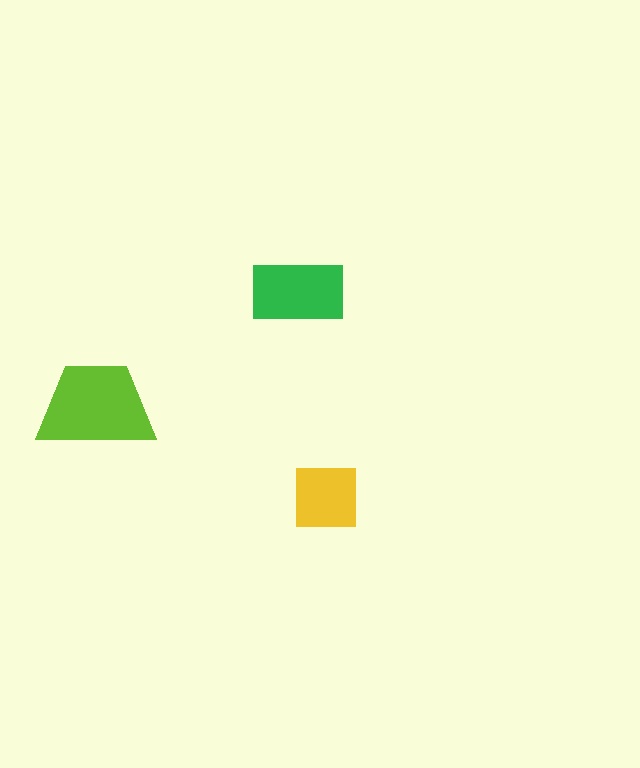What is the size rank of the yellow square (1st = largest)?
3rd.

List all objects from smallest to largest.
The yellow square, the green rectangle, the lime trapezoid.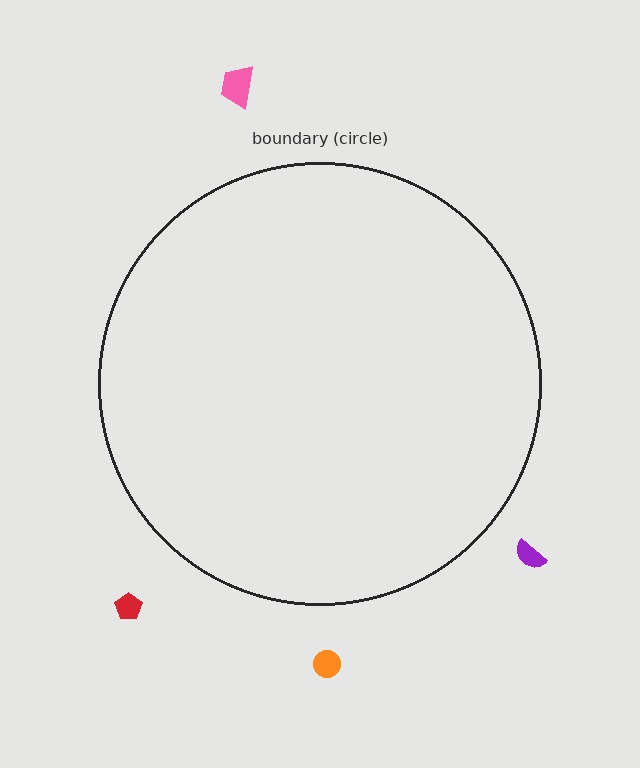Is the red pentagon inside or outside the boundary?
Outside.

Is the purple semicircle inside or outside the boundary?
Outside.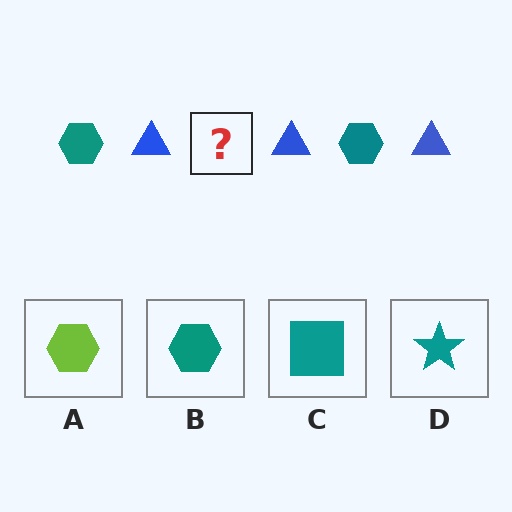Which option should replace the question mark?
Option B.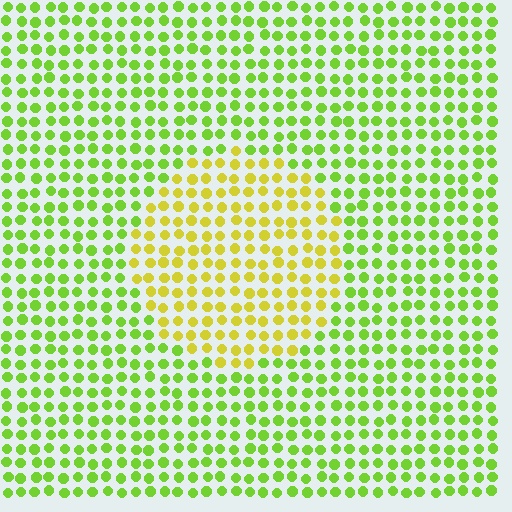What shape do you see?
I see a circle.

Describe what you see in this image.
The image is filled with small lime elements in a uniform arrangement. A circle-shaped region is visible where the elements are tinted to a slightly different hue, forming a subtle color boundary.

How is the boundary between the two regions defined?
The boundary is defined purely by a slight shift in hue (about 37 degrees). Spacing, size, and orientation are identical on both sides.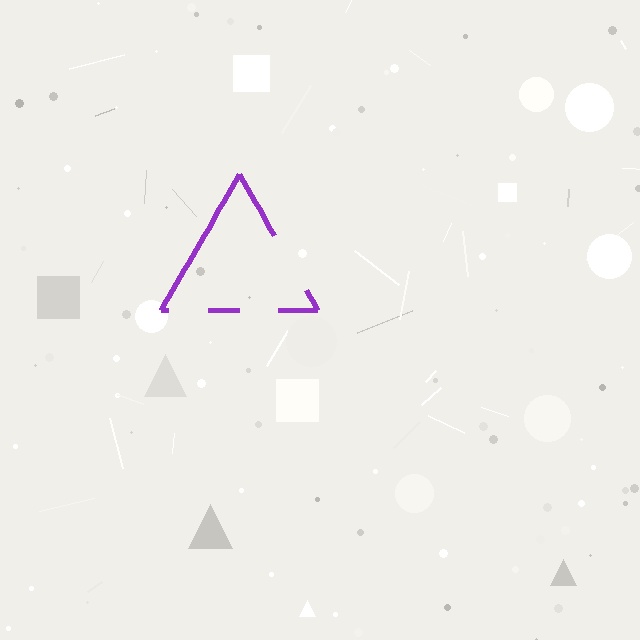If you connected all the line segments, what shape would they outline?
They would outline a triangle.